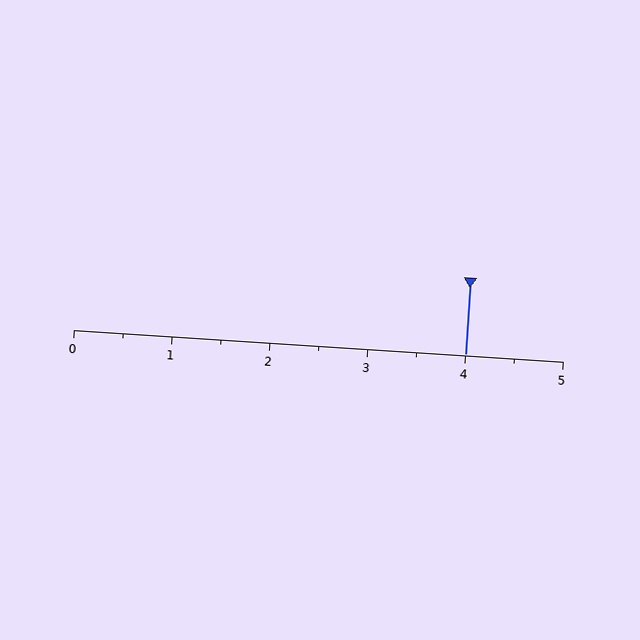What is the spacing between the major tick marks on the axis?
The major ticks are spaced 1 apart.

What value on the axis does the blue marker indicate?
The marker indicates approximately 4.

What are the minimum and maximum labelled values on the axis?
The axis runs from 0 to 5.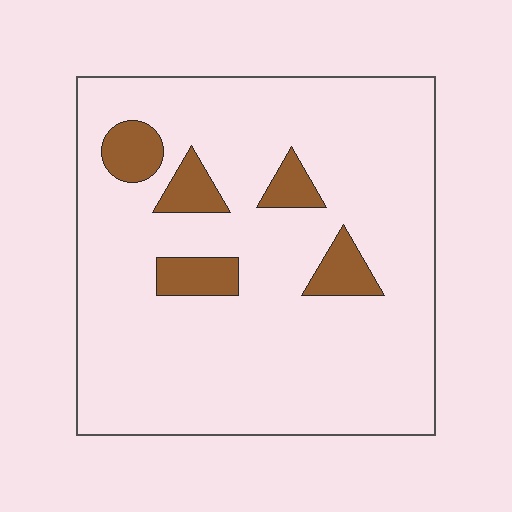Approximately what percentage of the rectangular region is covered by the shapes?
Approximately 10%.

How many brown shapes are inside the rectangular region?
5.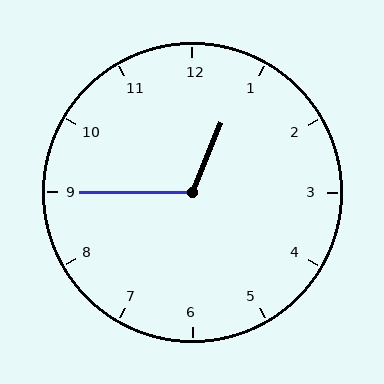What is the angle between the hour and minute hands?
Approximately 112 degrees.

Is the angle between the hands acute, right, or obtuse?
It is obtuse.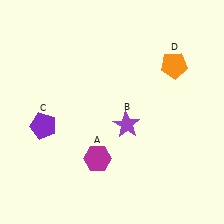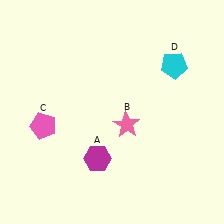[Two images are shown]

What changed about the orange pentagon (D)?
In Image 1, D is orange. In Image 2, it changed to cyan.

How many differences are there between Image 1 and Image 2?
There are 3 differences between the two images.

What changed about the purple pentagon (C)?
In Image 1, C is purple. In Image 2, it changed to pink.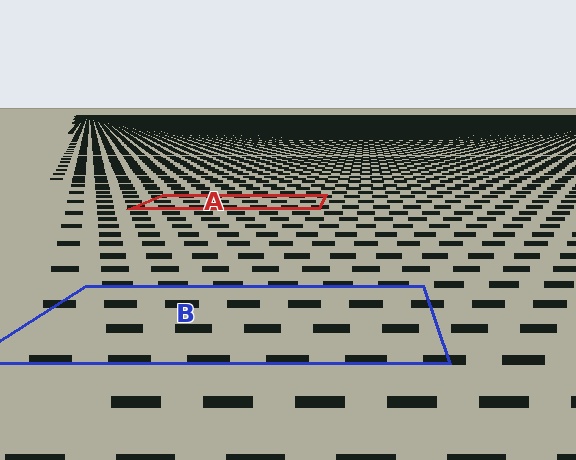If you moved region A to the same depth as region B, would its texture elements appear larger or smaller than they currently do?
They would appear larger. At a closer depth, the same texture elements are projected at a bigger on-screen size.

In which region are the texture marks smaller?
The texture marks are smaller in region A, because it is farther away.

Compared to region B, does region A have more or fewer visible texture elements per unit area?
Region A has more texture elements per unit area — they are packed more densely because it is farther away.